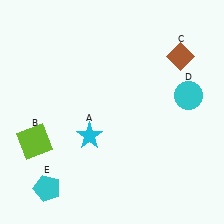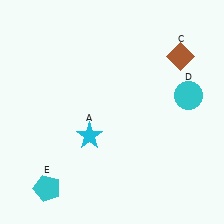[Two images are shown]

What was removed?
The lime square (B) was removed in Image 2.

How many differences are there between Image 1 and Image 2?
There is 1 difference between the two images.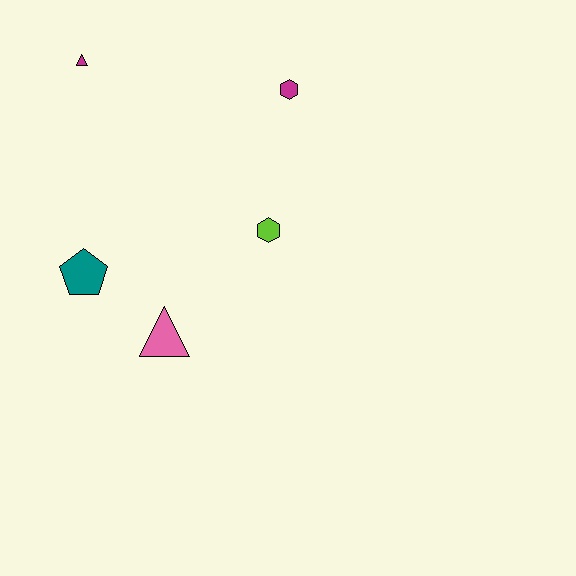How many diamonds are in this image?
There are no diamonds.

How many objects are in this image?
There are 5 objects.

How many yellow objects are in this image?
There are no yellow objects.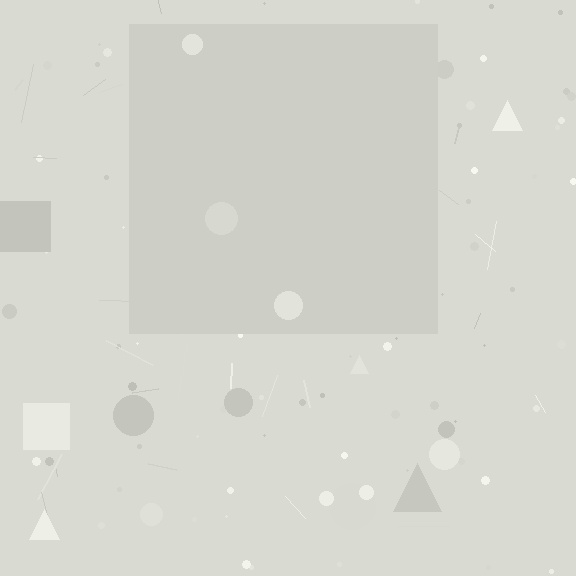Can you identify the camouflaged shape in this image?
The camouflaged shape is a square.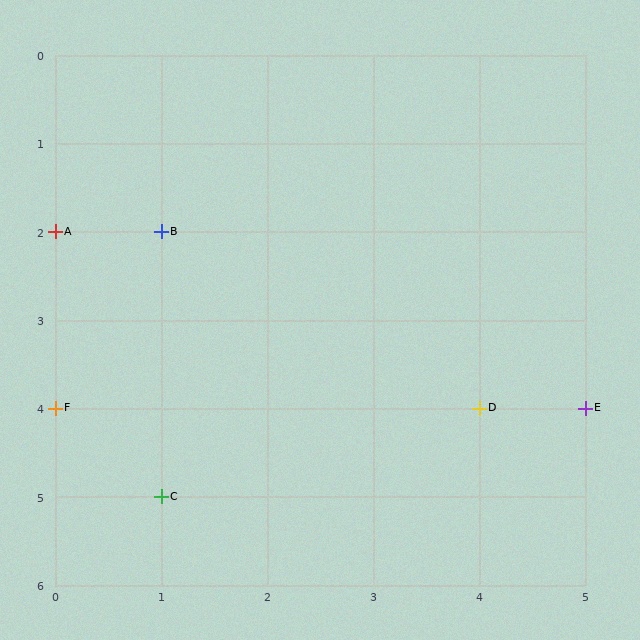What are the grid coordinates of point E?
Point E is at grid coordinates (5, 4).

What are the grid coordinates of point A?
Point A is at grid coordinates (0, 2).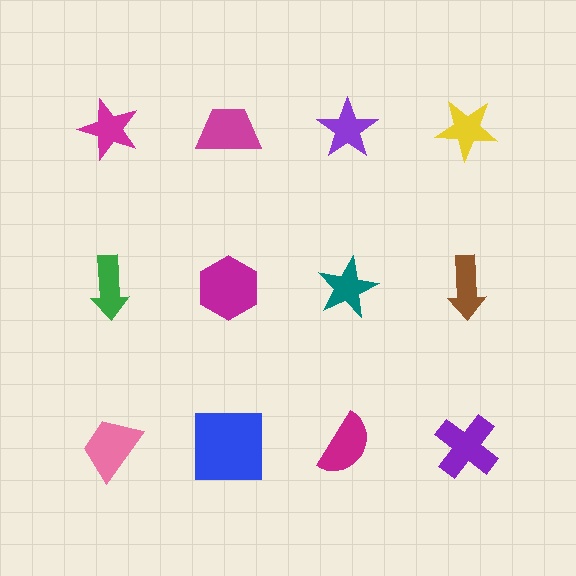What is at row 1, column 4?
A yellow star.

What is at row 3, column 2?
A blue square.